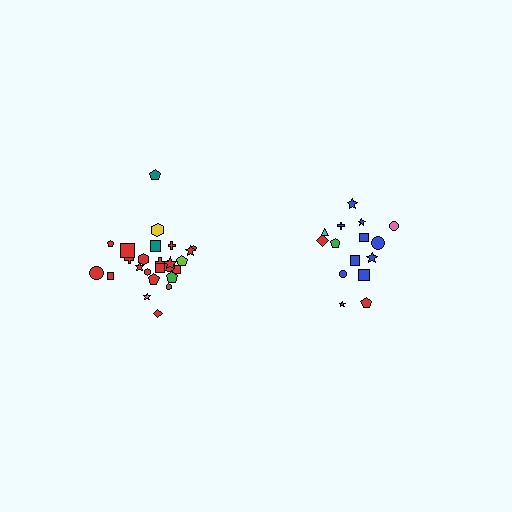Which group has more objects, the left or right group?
The left group.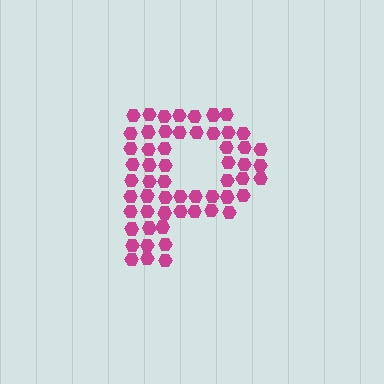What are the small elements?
The small elements are hexagons.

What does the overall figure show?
The overall figure shows the letter P.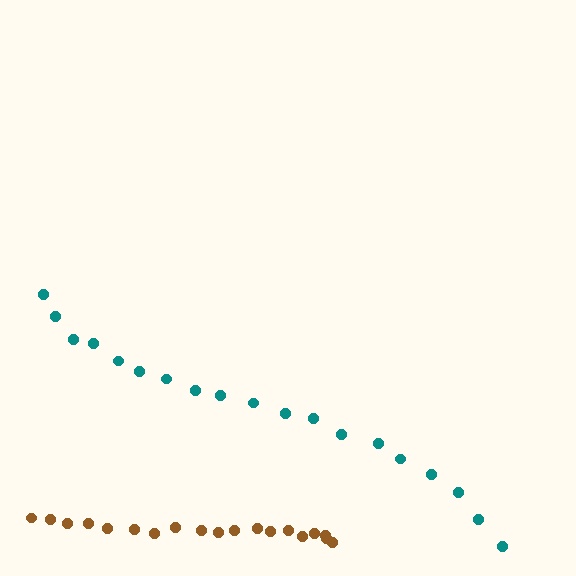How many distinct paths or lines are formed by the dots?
There are 2 distinct paths.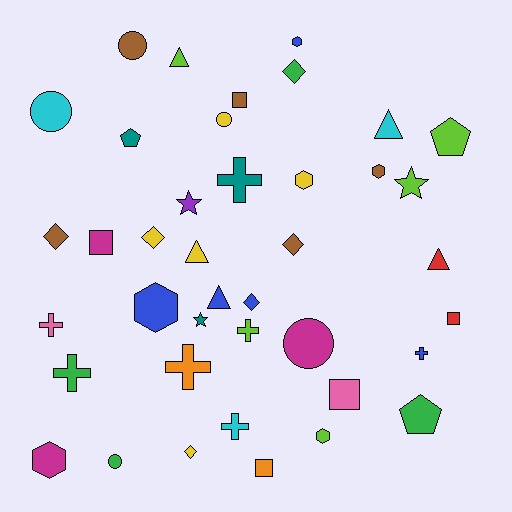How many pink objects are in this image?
There are 2 pink objects.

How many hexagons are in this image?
There are 6 hexagons.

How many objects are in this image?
There are 40 objects.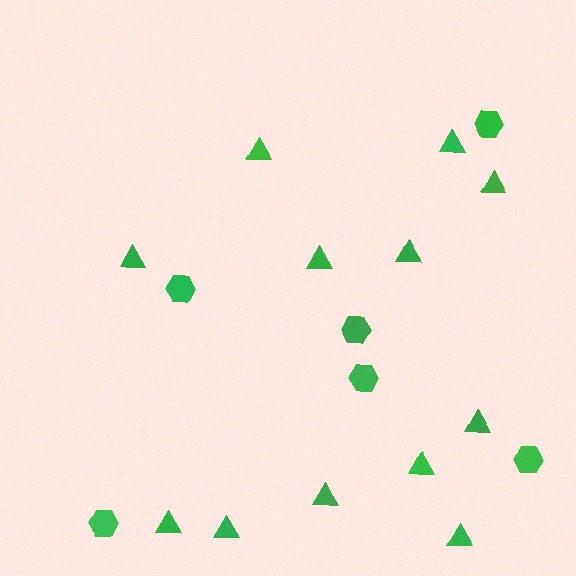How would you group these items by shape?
There are 2 groups: one group of triangles (12) and one group of hexagons (6).